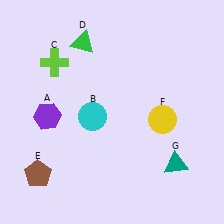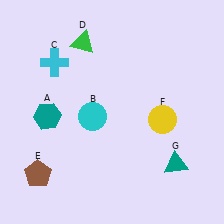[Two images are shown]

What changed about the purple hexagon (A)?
In Image 1, A is purple. In Image 2, it changed to teal.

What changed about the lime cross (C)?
In Image 1, C is lime. In Image 2, it changed to cyan.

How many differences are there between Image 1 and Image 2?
There are 2 differences between the two images.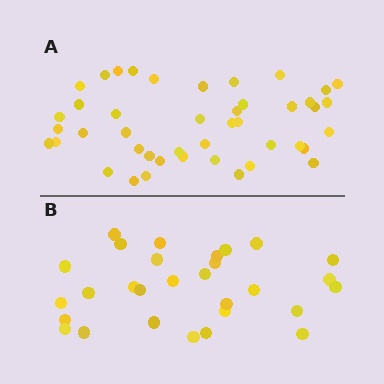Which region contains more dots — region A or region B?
Region A (the top region) has more dots.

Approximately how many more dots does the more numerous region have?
Region A has approximately 15 more dots than region B.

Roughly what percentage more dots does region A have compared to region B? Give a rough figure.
About 50% more.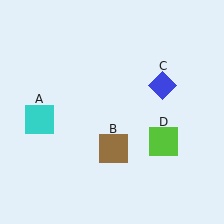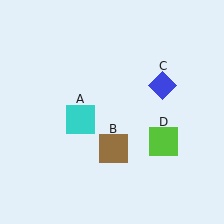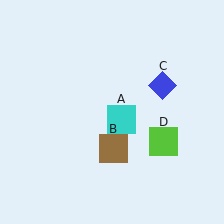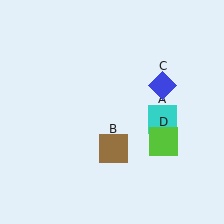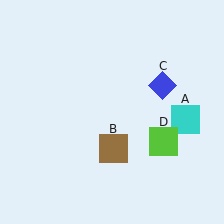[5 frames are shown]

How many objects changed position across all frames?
1 object changed position: cyan square (object A).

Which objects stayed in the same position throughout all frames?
Brown square (object B) and blue diamond (object C) and lime square (object D) remained stationary.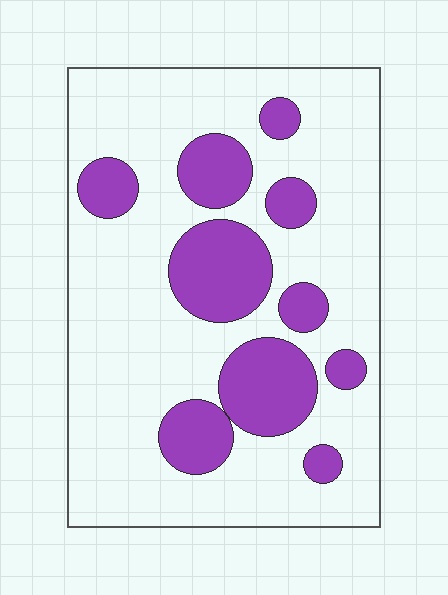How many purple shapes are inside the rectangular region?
10.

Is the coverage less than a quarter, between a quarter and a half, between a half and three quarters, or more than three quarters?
Between a quarter and a half.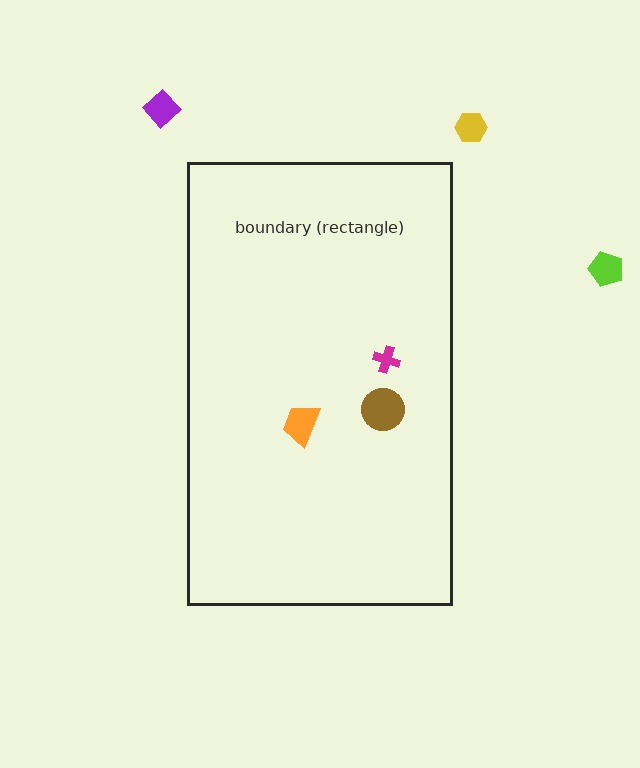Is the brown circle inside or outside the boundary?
Inside.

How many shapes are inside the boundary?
3 inside, 3 outside.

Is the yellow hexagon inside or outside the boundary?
Outside.